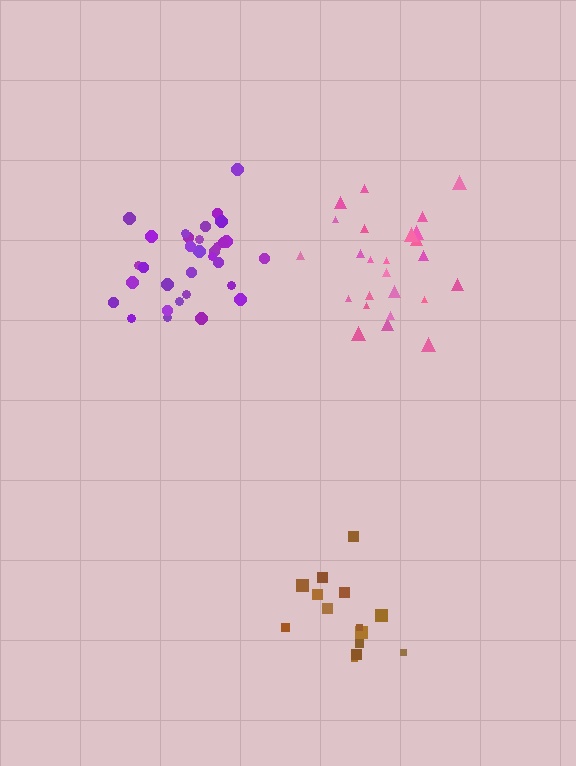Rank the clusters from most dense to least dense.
purple, pink, brown.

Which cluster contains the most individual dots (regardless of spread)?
Purple (32).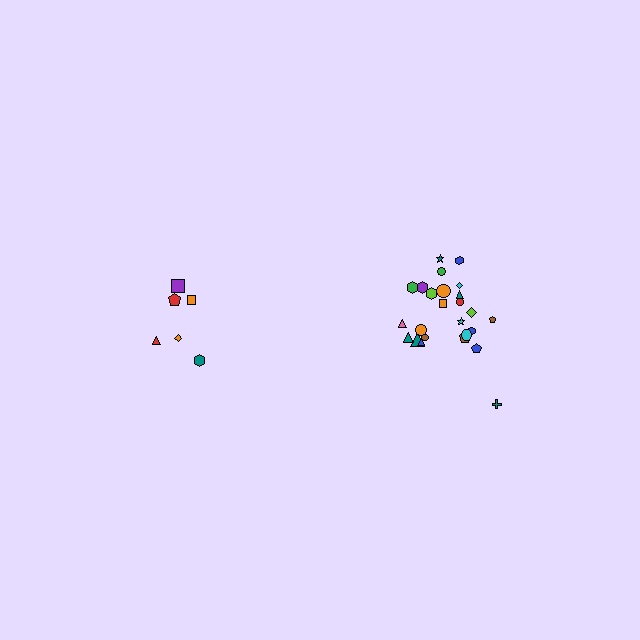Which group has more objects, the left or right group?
The right group.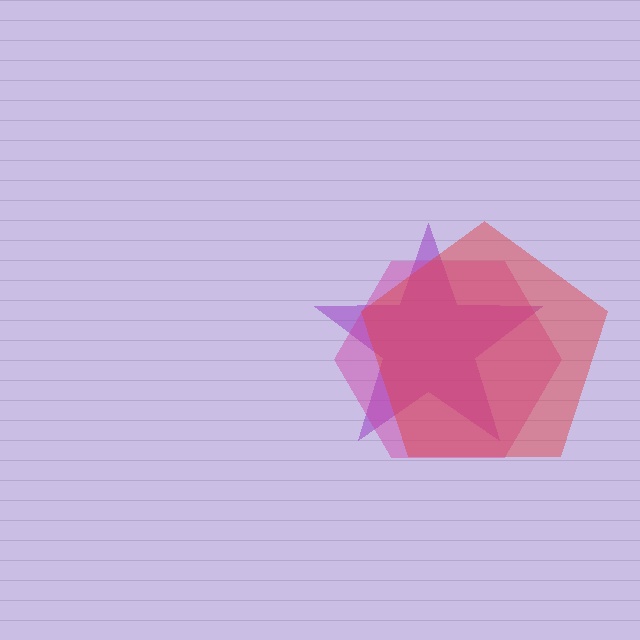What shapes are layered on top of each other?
The layered shapes are: a purple star, a magenta hexagon, a red pentagon.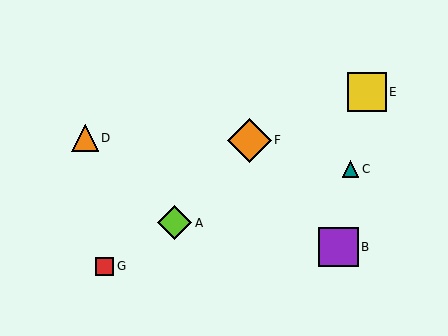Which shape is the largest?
The orange diamond (labeled F) is the largest.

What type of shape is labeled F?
Shape F is an orange diamond.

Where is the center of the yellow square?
The center of the yellow square is at (367, 92).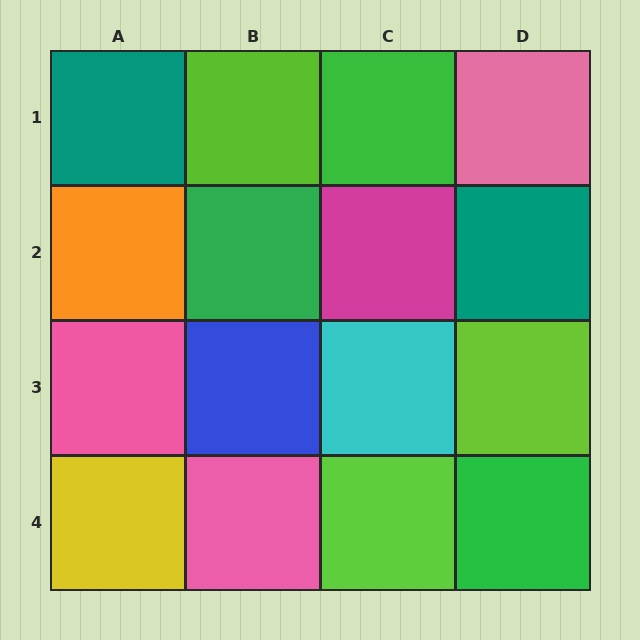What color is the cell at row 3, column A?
Pink.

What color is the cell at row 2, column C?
Magenta.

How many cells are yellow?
1 cell is yellow.